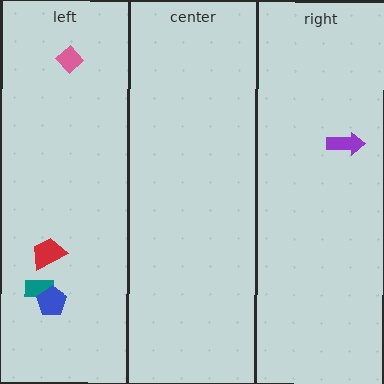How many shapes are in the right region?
1.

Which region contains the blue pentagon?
The left region.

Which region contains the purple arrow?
The right region.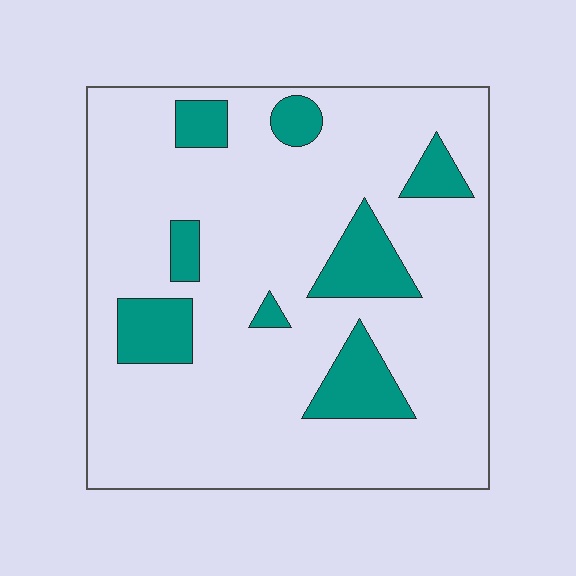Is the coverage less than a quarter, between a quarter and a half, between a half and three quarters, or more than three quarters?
Less than a quarter.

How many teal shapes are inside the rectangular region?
8.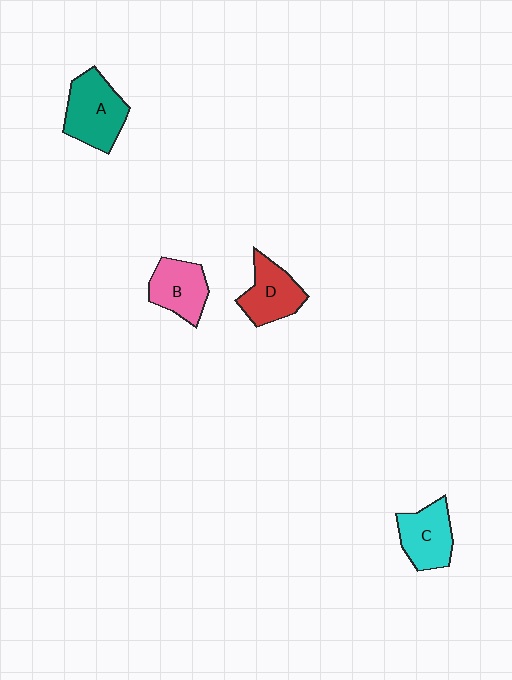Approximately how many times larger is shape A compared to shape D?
Approximately 1.2 times.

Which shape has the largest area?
Shape A (teal).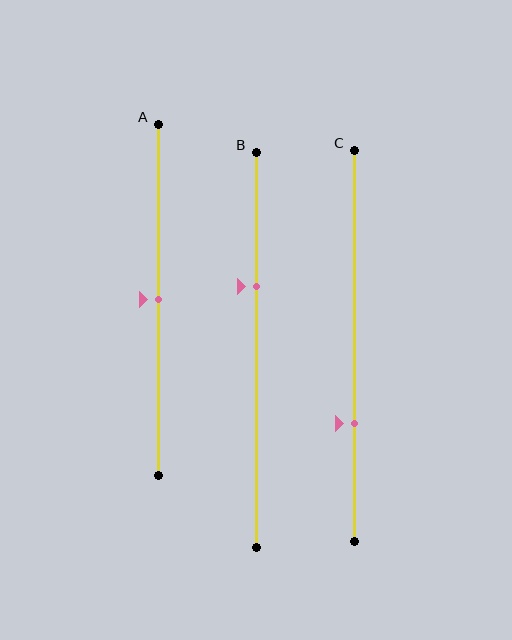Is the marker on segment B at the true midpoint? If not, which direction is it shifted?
No, the marker on segment B is shifted upward by about 16% of the segment length.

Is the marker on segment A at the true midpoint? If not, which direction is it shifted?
Yes, the marker on segment A is at the true midpoint.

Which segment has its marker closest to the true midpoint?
Segment A has its marker closest to the true midpoint.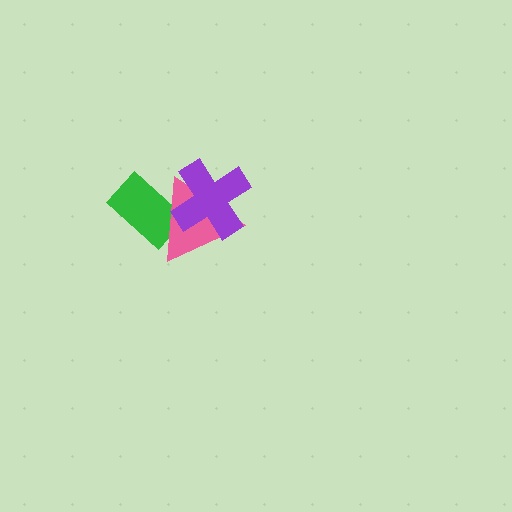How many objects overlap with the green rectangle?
2 objects overlap with the green rectangle.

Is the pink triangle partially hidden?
Yes, it is partially covered by another shape.